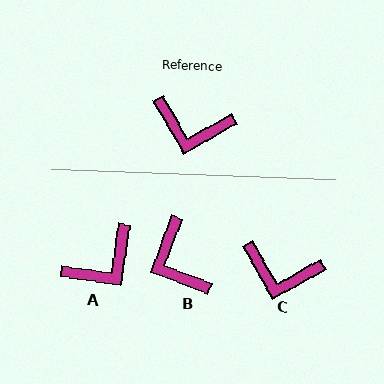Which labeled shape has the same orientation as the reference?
C.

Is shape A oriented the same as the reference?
No, it is off by about 52 degrees.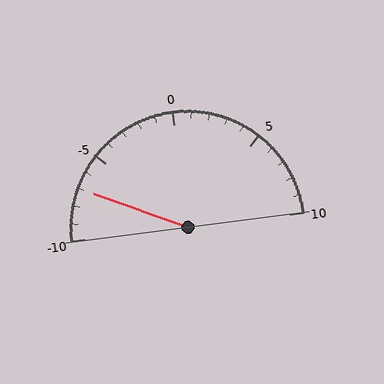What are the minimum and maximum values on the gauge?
The gauge ranges from -10 to 10.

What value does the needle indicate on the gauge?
The needle indicates approximately -7.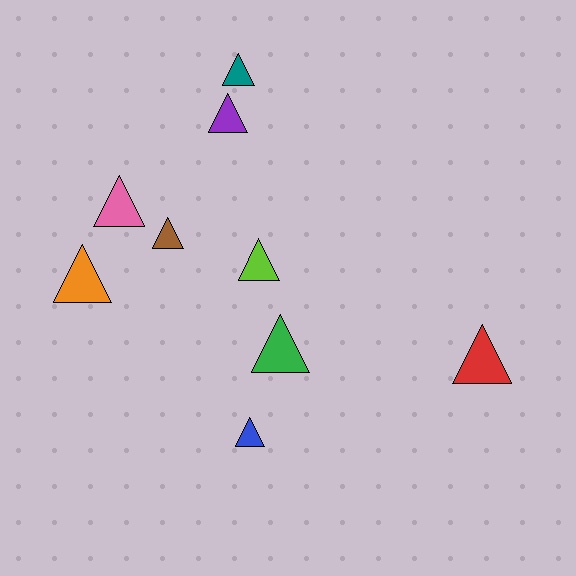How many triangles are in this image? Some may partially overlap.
There are 9 triangles.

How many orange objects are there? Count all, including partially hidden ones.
There is 1 orange object.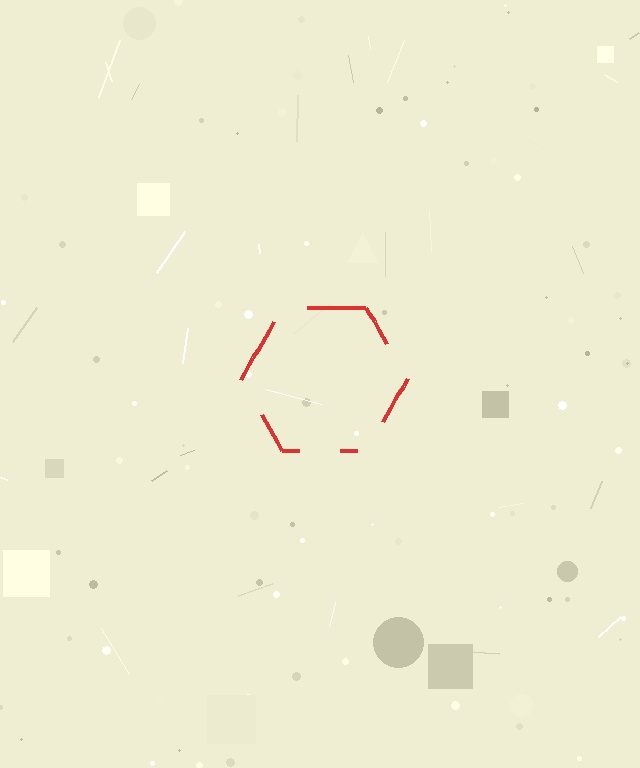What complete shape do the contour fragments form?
The contour fragments form a hexagon.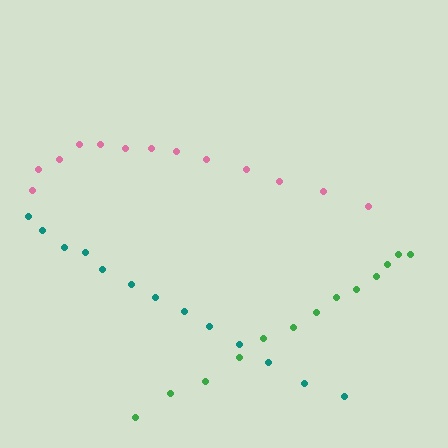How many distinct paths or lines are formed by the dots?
There are 3 distinct paths.